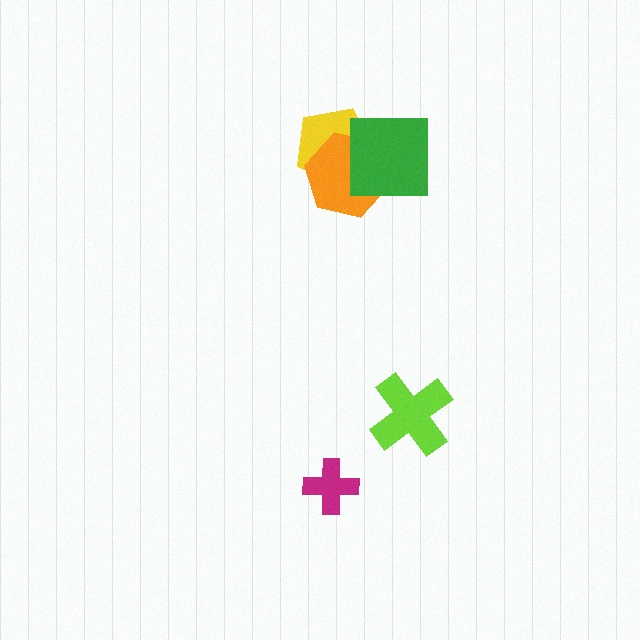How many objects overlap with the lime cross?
0 objects overlap with the lime cross.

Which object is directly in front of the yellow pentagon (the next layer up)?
The orange hexagon is directly in front of the yellow pentagon.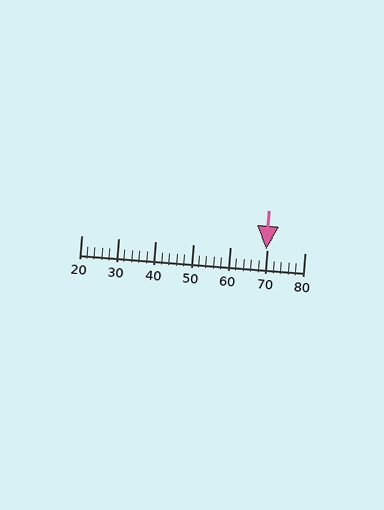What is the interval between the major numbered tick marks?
The major tick marks are spaced 10 units apart.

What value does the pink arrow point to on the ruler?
The pink arrow points to approximately 70.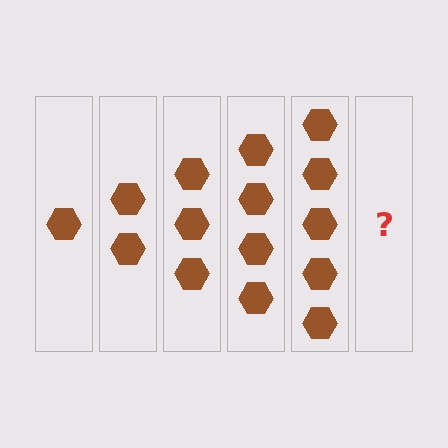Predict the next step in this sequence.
The next step is 6 hexagons.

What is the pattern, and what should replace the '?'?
The pattern is that each step adds one more hexagon. The '?' should be 6 hexagons.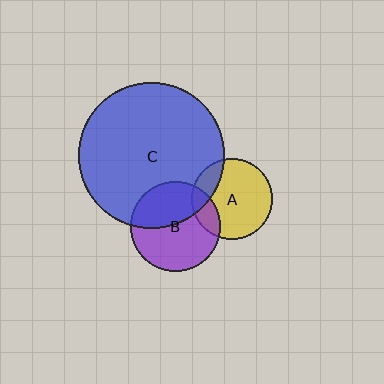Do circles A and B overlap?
Yes.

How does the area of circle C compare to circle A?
Approximately 3.3 times.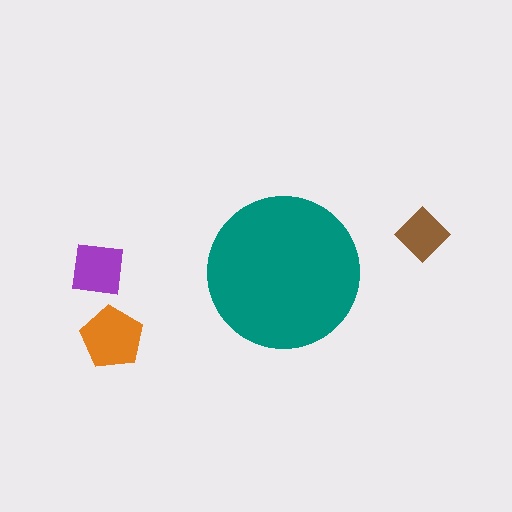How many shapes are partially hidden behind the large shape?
0 shapes are partially hidden.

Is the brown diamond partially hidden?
No, the brown diamond is fully visible.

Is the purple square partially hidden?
No, the purple square is fully visible.